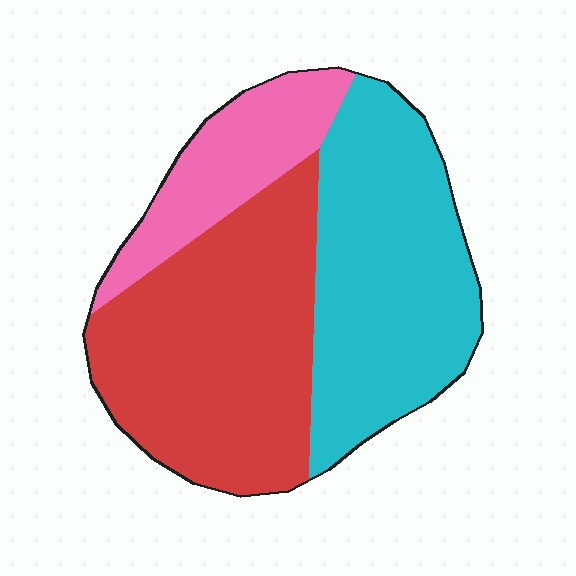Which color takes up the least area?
Pink, at roughly 15%.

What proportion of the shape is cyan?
Cyan covers 39% of the shape.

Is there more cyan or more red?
Red.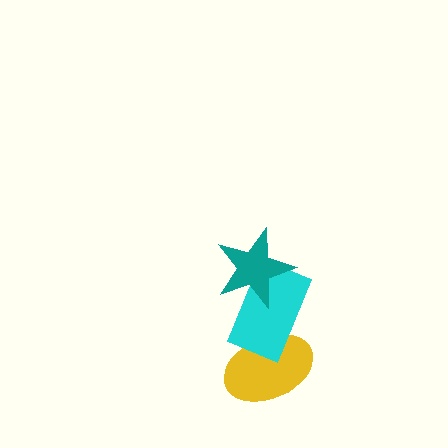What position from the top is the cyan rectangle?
The cyan rectangle is 2nd from the top.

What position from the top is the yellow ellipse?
The yellow ellipse is 3rd from the top.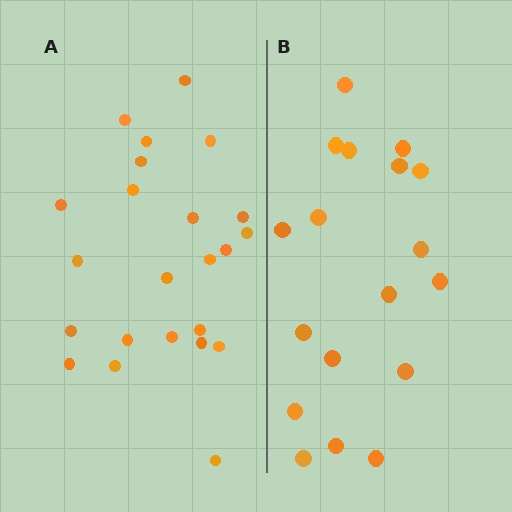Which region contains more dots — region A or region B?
Region A (the left region) has more dots.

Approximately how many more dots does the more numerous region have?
Region A has about 5 more dots than region B.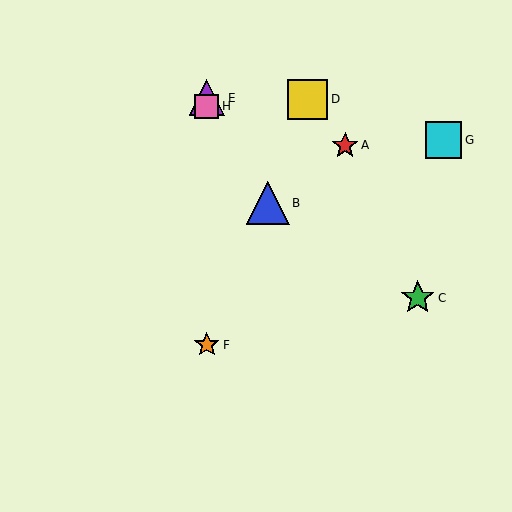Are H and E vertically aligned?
Yes, both are at x≈207.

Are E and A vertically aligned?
No, E is at x≈207 and A is at x≈345.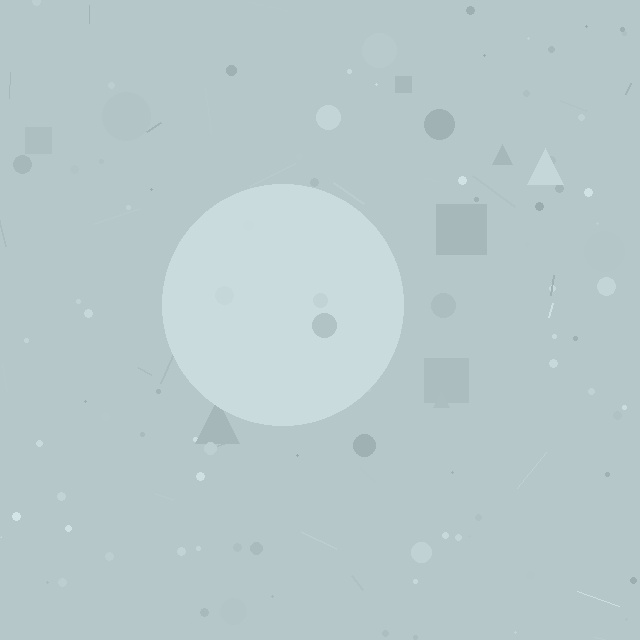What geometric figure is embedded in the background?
A circle is embedded in the background.